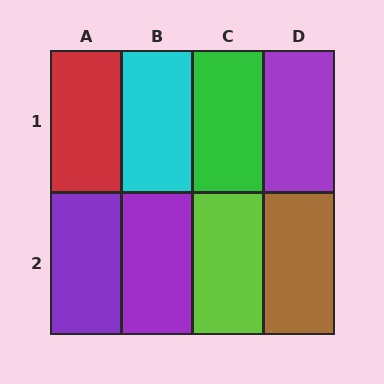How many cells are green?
1 cell is green.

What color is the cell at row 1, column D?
Purple.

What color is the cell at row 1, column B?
Cyan.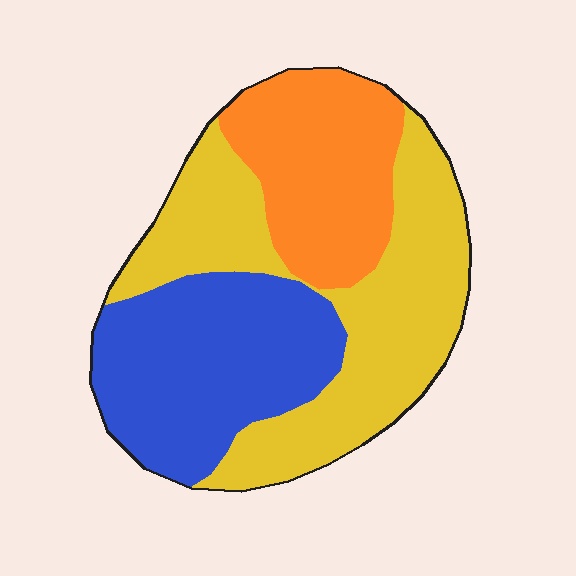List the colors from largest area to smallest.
From largest to smallest: yellow, blue, orange.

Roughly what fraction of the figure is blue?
Blue covers about 30% of the figure.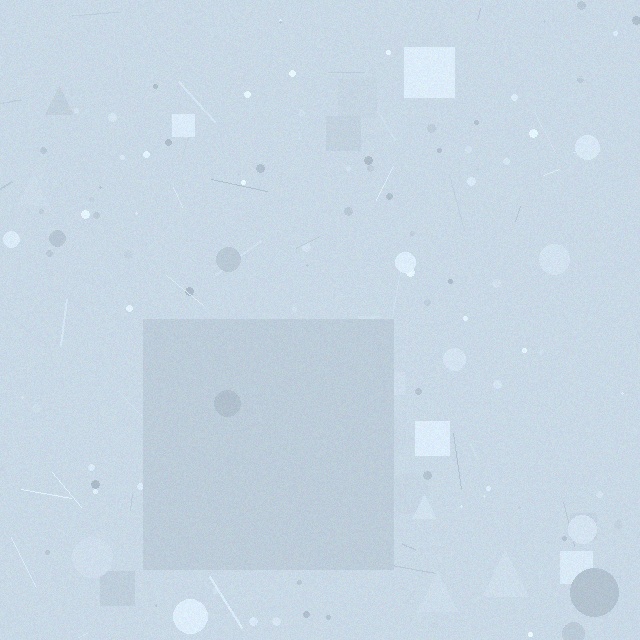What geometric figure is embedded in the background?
A square is embedded in the background.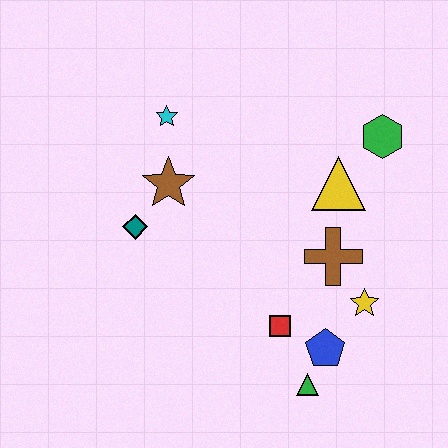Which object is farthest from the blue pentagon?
The cyan star is farthest from the blue pentagon.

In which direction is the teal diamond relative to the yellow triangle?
The teal diamond is to the left of the yellow triangle.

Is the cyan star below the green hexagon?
No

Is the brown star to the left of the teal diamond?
No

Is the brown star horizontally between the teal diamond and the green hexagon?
Yes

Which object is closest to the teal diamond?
The brown star is closest to the teal diamond.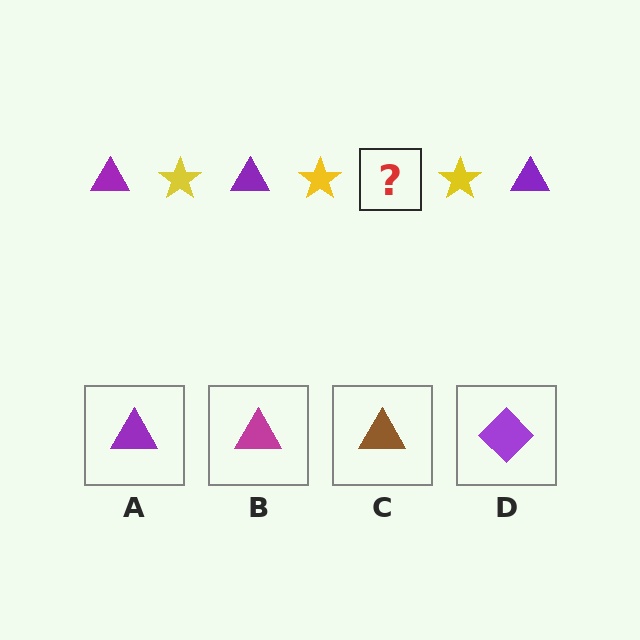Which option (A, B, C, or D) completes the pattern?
A.